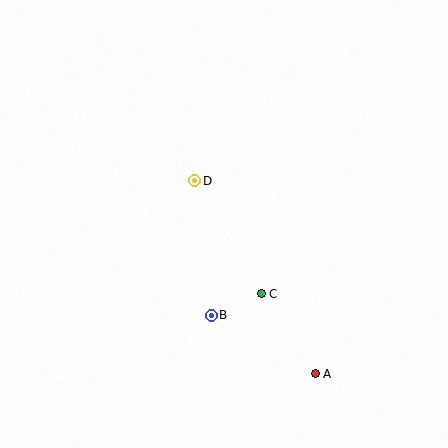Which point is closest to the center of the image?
Point D at (195, 181) is closest to the center.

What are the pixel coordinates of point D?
Point D is at (195, 181).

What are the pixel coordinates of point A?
Point A is at (315, 374).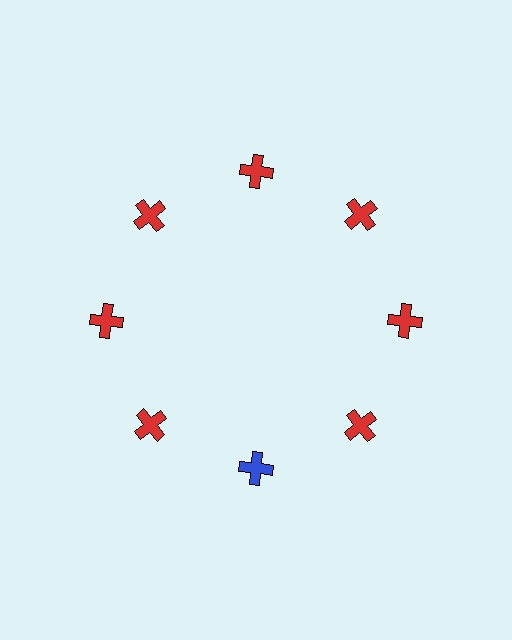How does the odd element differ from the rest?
It has a different color: blue instead of red.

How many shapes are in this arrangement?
There are 8 shapes arranged in a ring pattern.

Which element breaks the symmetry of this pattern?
The blue cross at roughly the 6 o'clock position breaks the symmetry. All other shapes are red crosses.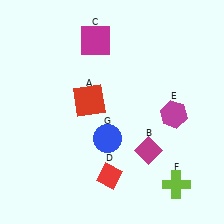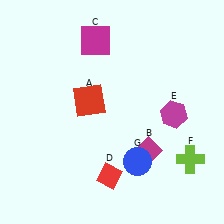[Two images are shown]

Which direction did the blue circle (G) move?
The blue circle (G) moved right.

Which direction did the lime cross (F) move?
The lime cross (F) moved up.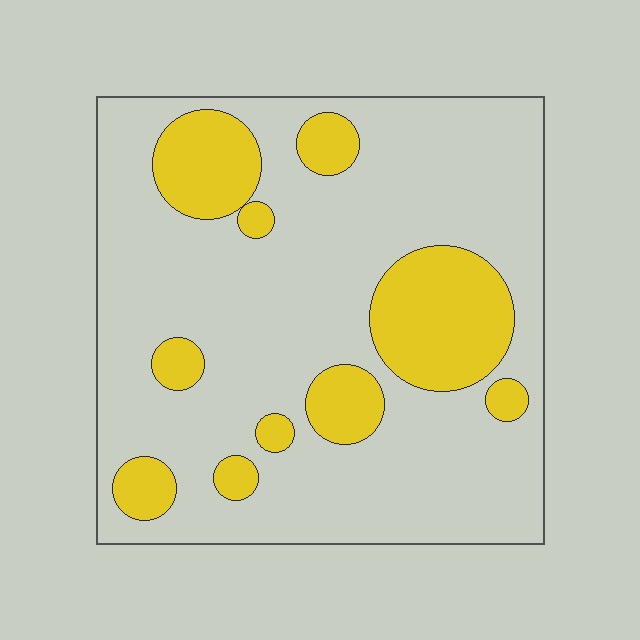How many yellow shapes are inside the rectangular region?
10.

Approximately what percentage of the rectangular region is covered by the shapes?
Approximately 25%.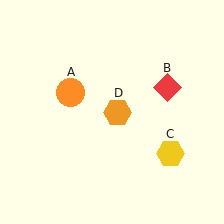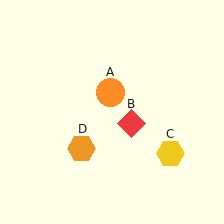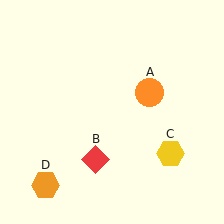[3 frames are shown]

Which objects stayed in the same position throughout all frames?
Yellow hexagon (object C) remained stationary.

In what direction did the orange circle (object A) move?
The orange circle (object A) moved right.